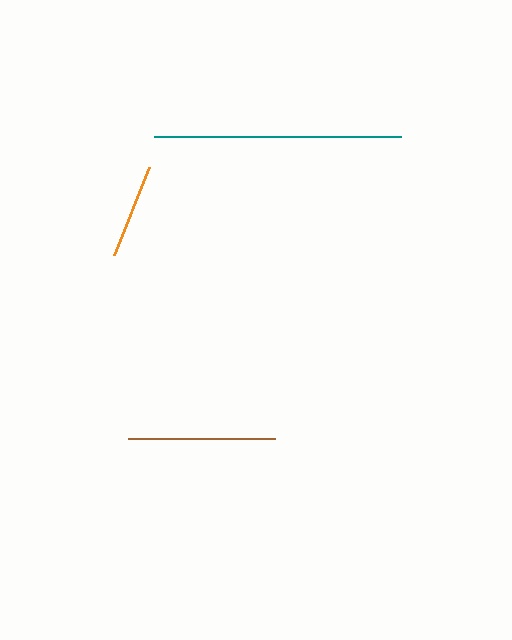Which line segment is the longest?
The teal line is the longest at approximately 248 pixels.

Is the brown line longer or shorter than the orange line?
The brown line is longer than the orange line.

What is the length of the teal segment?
The teal segment is approximately 248 pixels long.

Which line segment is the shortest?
The orange line is the shortest at approximately 95 pixels.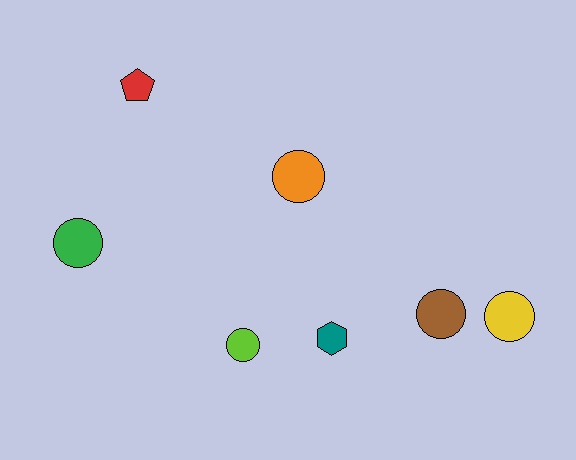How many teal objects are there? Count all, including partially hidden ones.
There is 1 teal object.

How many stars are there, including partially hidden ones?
There are no stars.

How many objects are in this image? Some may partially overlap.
There are 7 objects.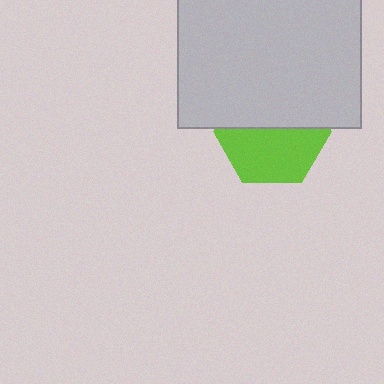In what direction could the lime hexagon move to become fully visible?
The lime hexagon could move down. That would shift it out from behind the light gray rectangle entirely.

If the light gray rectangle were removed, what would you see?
You would see the complete lime hexagon.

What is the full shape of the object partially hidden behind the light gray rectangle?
The partially hidden object is a lime hexagon.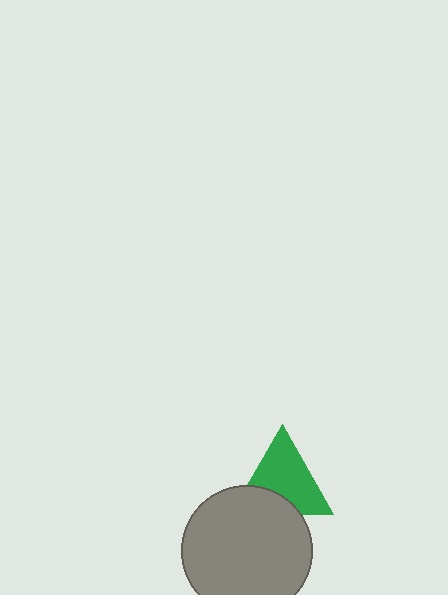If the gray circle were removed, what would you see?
You would see the complete green triangle.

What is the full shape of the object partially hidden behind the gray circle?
The partially hidden object is a green triangle.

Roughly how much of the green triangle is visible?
Most of it is visible (roughly 70%).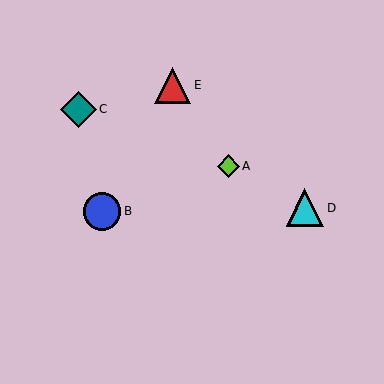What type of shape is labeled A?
Shape A is a lime diamond.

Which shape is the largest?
The blue circle (labeled B) is the largest.